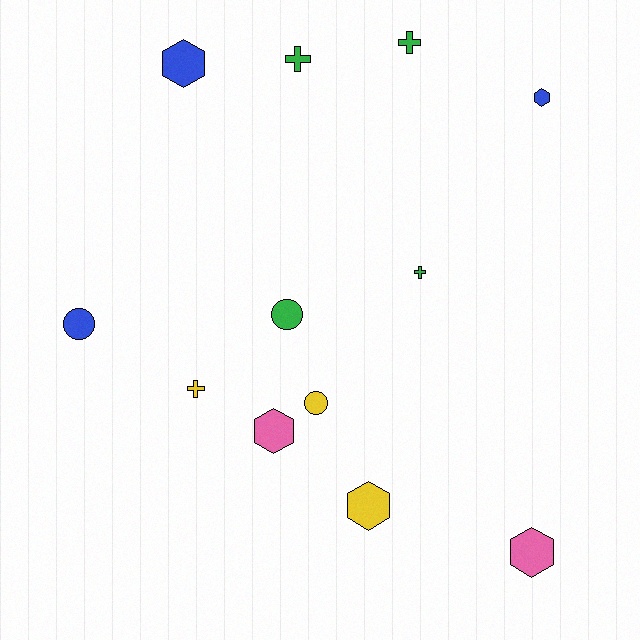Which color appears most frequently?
Green, with 4 objects.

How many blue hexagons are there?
There are 2 blue hexagons.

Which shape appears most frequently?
Hexagon, with 5 objects.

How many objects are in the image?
There are 12 objects.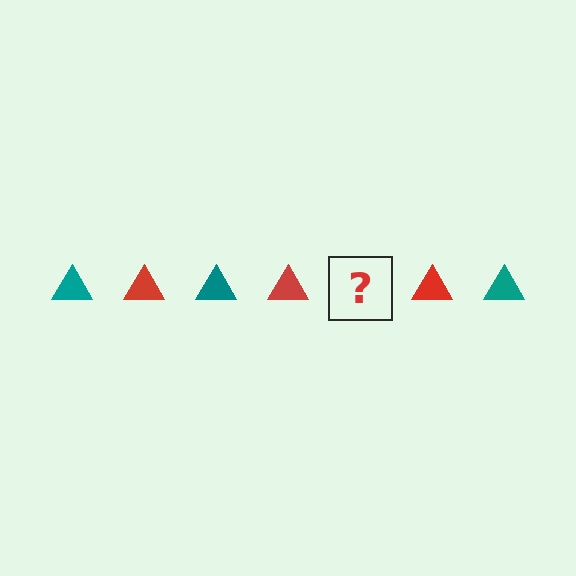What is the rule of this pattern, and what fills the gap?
The rule is that the pattern cycles through teal, red triangles. The gap should be filled with a teal triangle.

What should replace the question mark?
The question mark should be replaced with a teal triangle.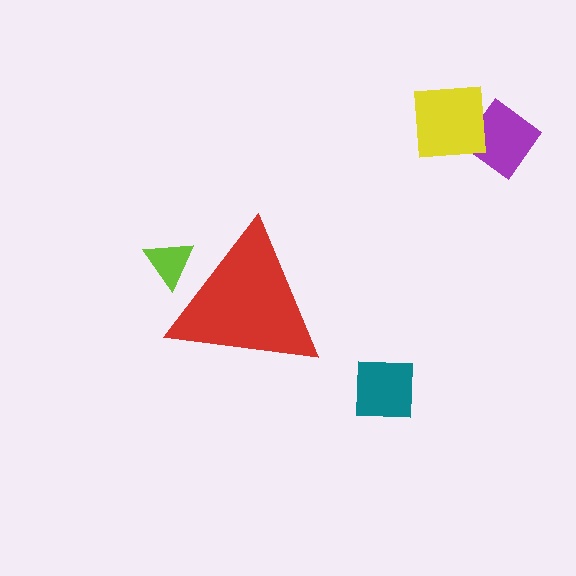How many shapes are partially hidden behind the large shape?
1 shape is partially hidden.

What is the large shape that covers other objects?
A red triangle.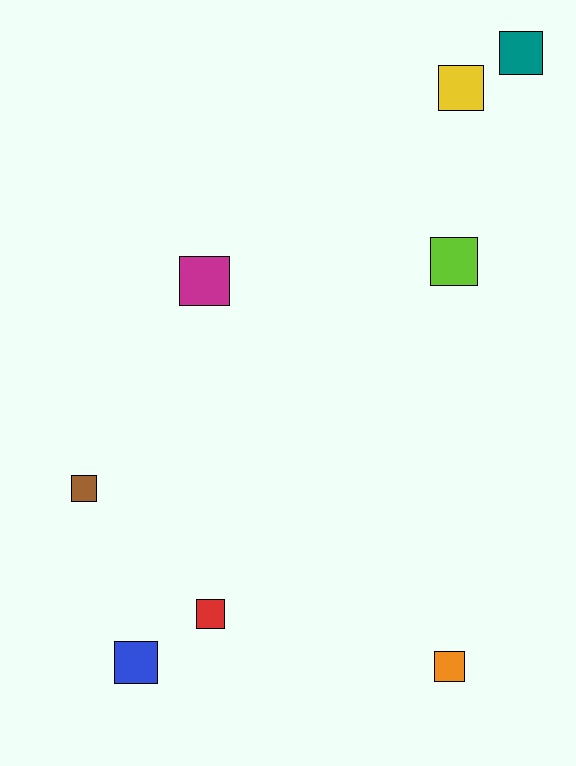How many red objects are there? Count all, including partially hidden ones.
There is 1 red object.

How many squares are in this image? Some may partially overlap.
There are 8 squares.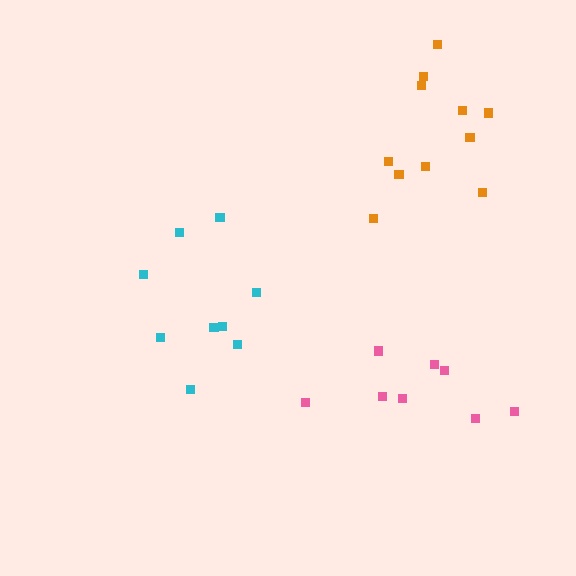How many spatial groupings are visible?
There are 3 spatial groupings.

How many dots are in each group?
Group 1: 8 dots, Group 2: 9 dots, Group 3: 11 dots (28 total).